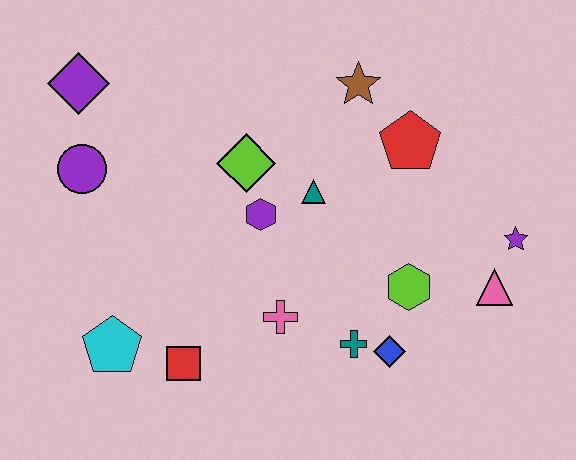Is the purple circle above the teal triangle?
Yes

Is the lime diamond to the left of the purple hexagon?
Yes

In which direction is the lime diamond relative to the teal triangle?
The lime diamond is to the left of the teal triangle.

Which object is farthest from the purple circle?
The purple star is farthest from the purple circle.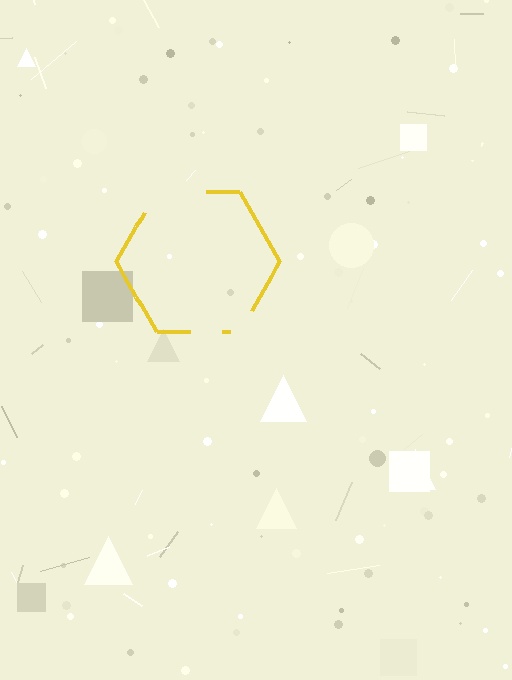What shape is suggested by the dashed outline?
The dashed outline suggests a hexagon.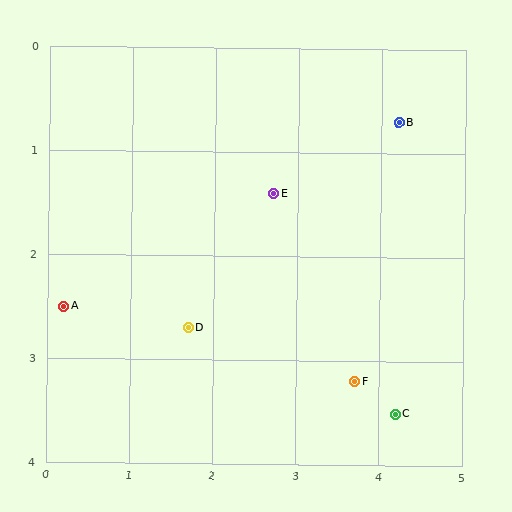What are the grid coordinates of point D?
Point D is at approximately (1.7, 2.7).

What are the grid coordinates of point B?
Point B is at approximately (4.2, 0.7).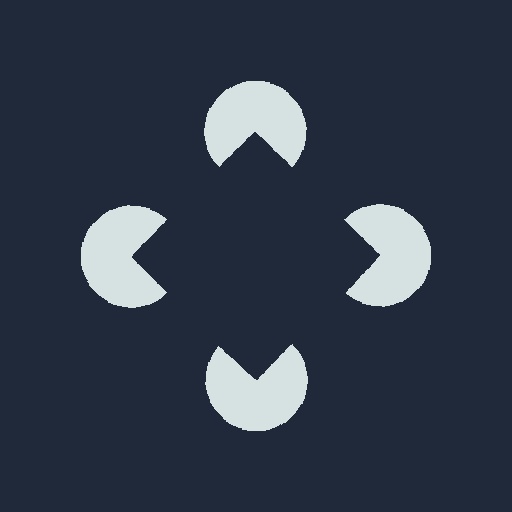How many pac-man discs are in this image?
There are 4 — one at each vertex of the illusory square.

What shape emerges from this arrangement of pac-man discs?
An illusory square — its edges are inferred from the aligned wedge cuts in the pac-man discs, not physically drawn.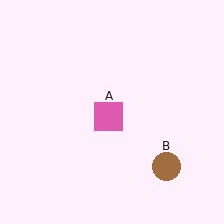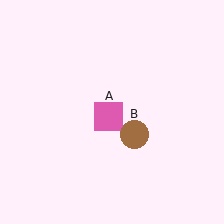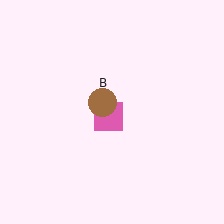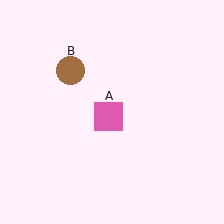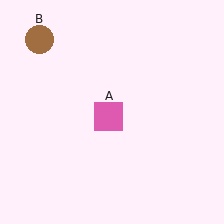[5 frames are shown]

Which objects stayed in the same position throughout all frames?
Pink square (object A) remained stationary.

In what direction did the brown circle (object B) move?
The brown circle (object B) moved up and to the left.